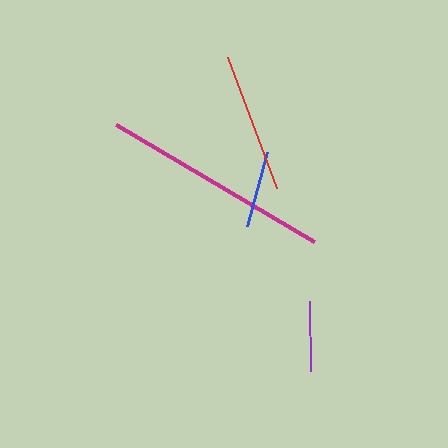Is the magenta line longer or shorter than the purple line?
The magenta line is longer than the purple line.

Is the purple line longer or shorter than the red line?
The red line is longer than the purple line.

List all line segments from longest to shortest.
From longest to shortest: magenta, red, blue, purple.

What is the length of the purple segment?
The purple segment is approximately 70 pixels long.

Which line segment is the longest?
The magenta line is the longest at approximately 230 pixels.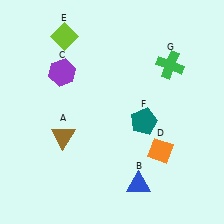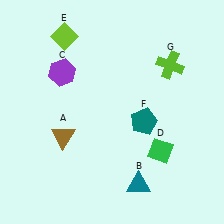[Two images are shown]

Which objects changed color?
B changed from blue to teal. D changed from orange to green. G changed from green to lime.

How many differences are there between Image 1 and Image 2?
There are 3 differences between the two images.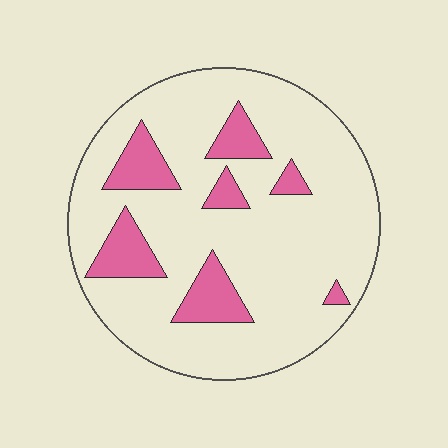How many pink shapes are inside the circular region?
7.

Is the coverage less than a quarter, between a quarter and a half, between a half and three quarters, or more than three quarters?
Less than a quarter.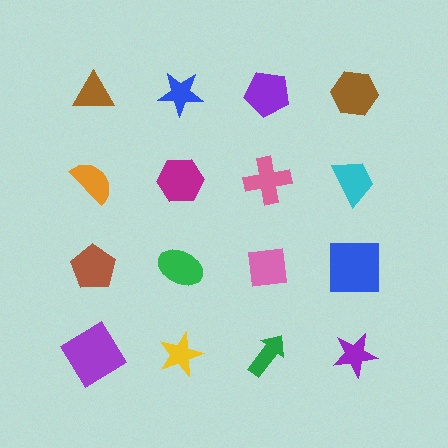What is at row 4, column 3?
A green arrow.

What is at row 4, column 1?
A purple diamond.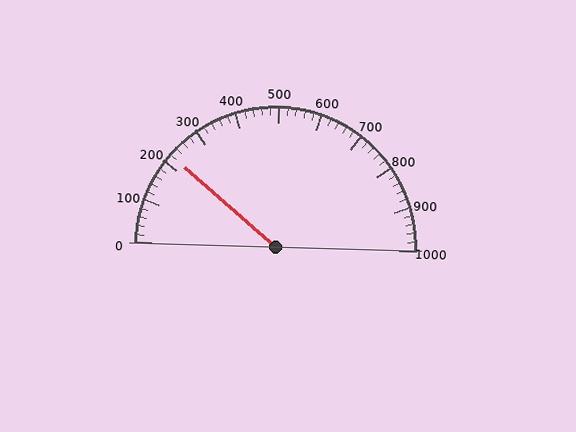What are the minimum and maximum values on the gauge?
The gauge ranges from 0 to 1000.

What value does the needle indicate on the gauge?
The needle indicates approximately 220.